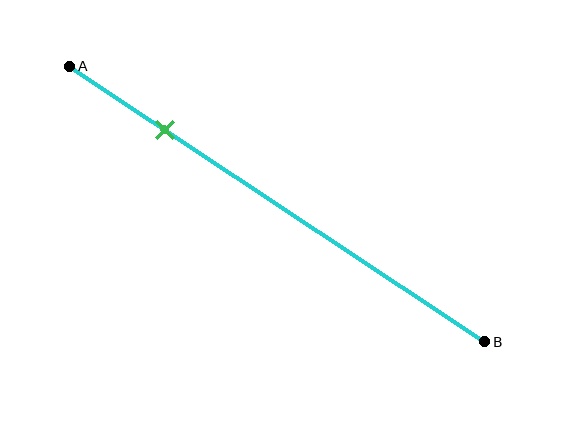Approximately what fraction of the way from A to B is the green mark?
The green mark is approximately 25% of the way from A to B.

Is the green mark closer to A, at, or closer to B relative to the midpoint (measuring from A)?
The green mark is closer to point A than the midpoint of segment AB.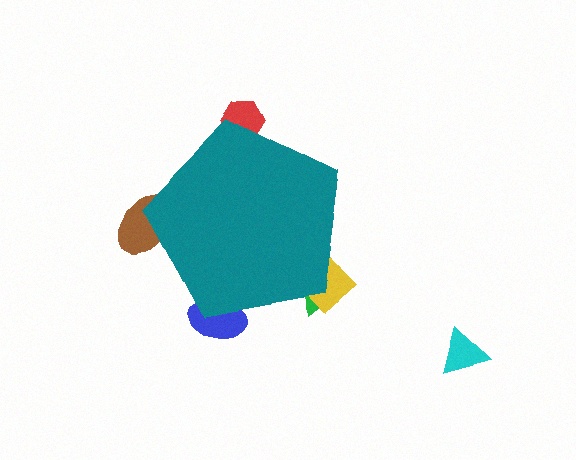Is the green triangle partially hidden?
Yes, the green triangle is partially hidden behind the teal pentagon.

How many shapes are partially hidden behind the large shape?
5 shapes are partially hidden.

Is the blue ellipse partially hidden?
Yes, the blue ellipse is partially hidden behind the teal pentagon.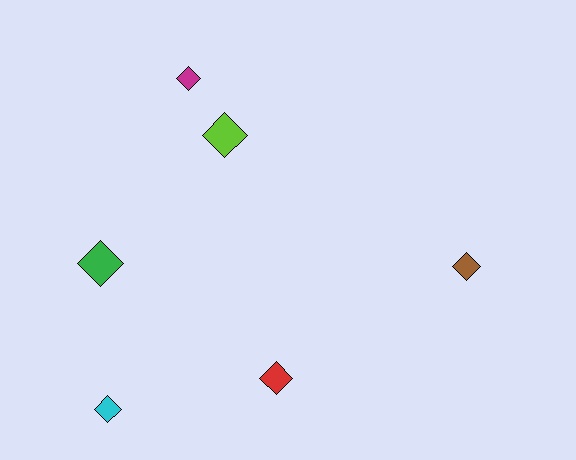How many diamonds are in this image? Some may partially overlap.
There are 6 diamonds.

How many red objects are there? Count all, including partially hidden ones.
There is 1 red object.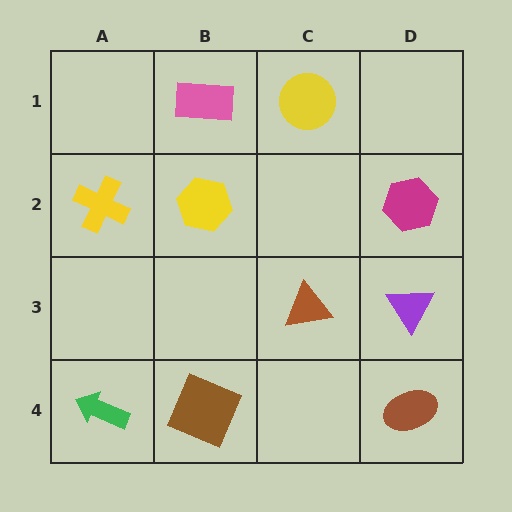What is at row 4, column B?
A brown square.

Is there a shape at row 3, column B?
No, that cell is empty.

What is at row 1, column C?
A yellow circle.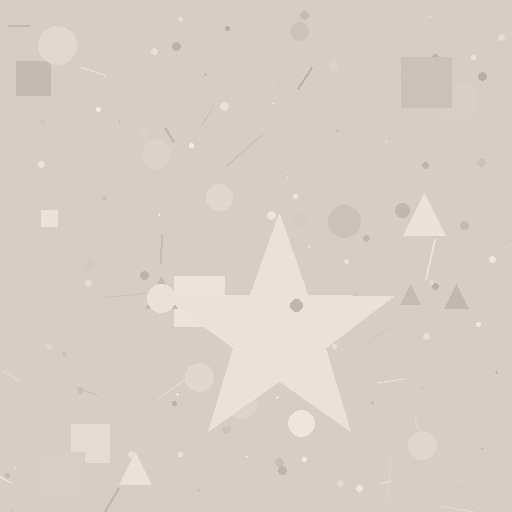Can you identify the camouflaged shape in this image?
The camouflaged shape is a star.